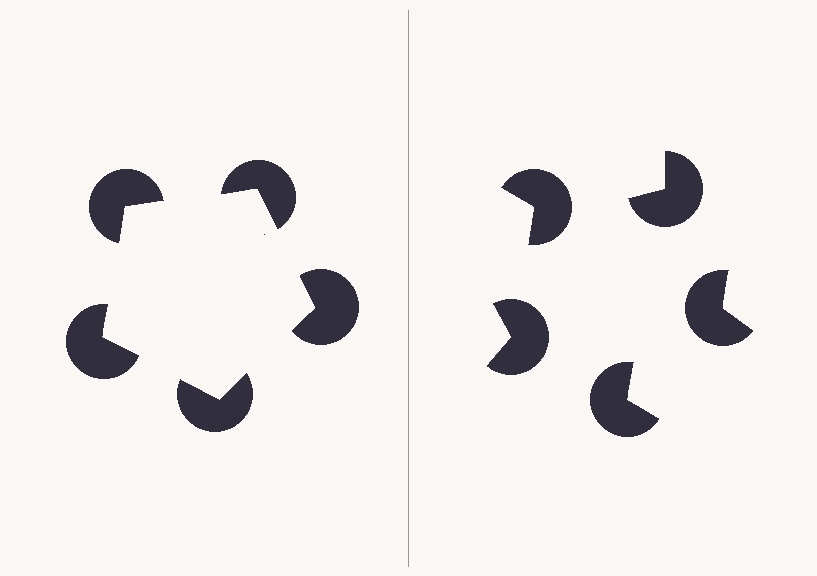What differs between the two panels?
The pac-man discs are positioned identically on both sides; only the wedge orientations differ. On the left they align to a pentagon; on the right they are misaligned.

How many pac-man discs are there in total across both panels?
10 — 5 on each side.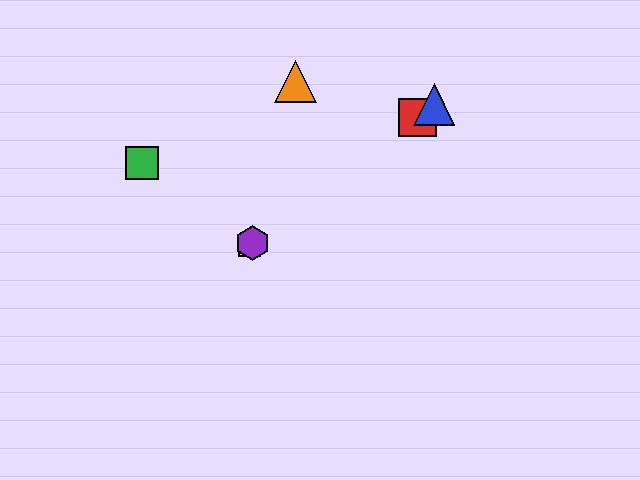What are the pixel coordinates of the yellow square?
The yellow square is at (249, 245).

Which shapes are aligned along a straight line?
The red square, the blue triangle, the yellow square, the purple hexagon are aligned along a straight line.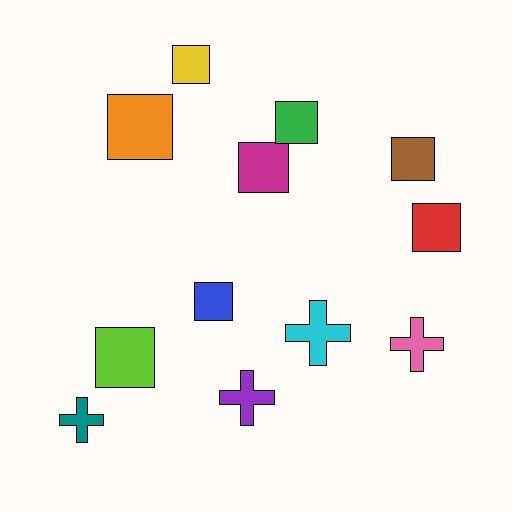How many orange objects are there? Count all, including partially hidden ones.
There is 1 orange object.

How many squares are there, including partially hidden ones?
There are 8 squares.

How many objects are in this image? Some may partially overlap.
There are 12 objects.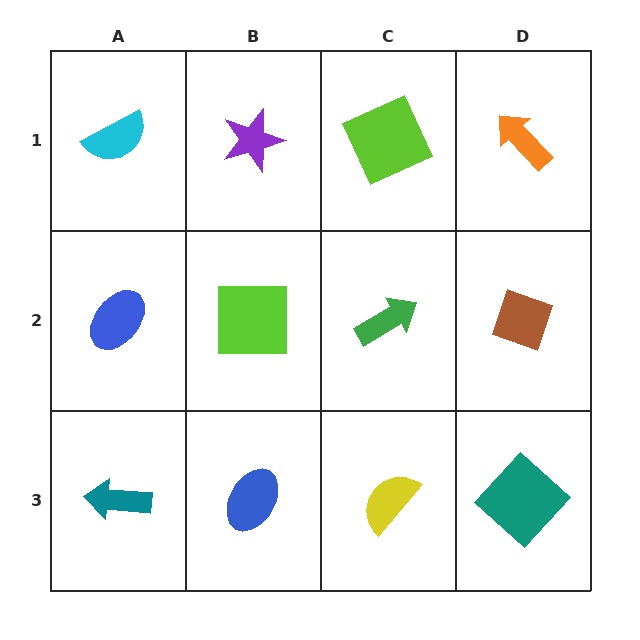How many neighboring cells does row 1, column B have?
3.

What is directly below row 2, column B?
A blue ellipse.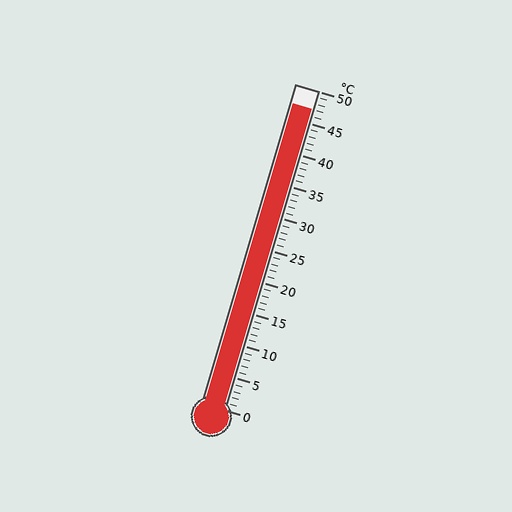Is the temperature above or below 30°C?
The temperature is above 30°C.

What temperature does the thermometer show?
The thermometer shows approximately 47°C.